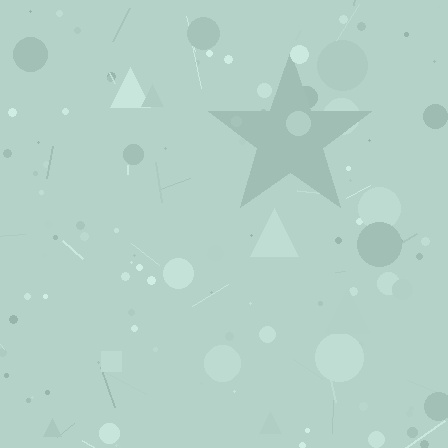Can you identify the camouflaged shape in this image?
The camouflaged shape is a star.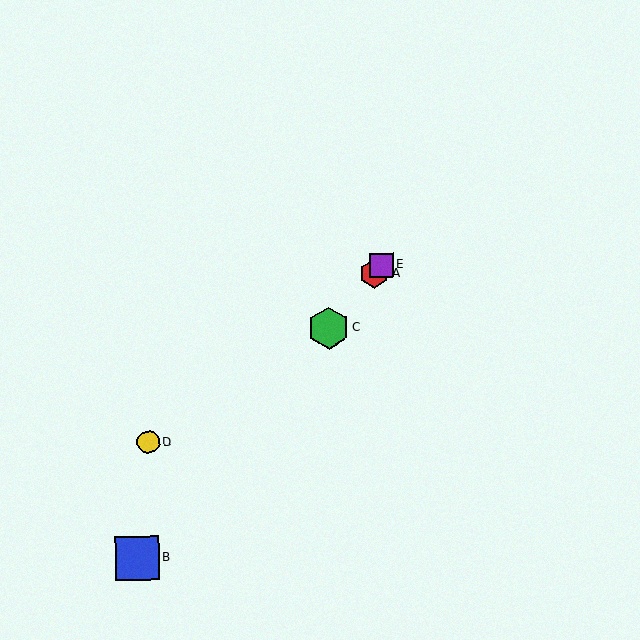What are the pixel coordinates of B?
Object B is at (137, 558).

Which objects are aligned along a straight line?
Objects A, B, C, E are aligned along a straight line.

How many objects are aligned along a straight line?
4 objects (A, B, C, E) are aligned along a straight line.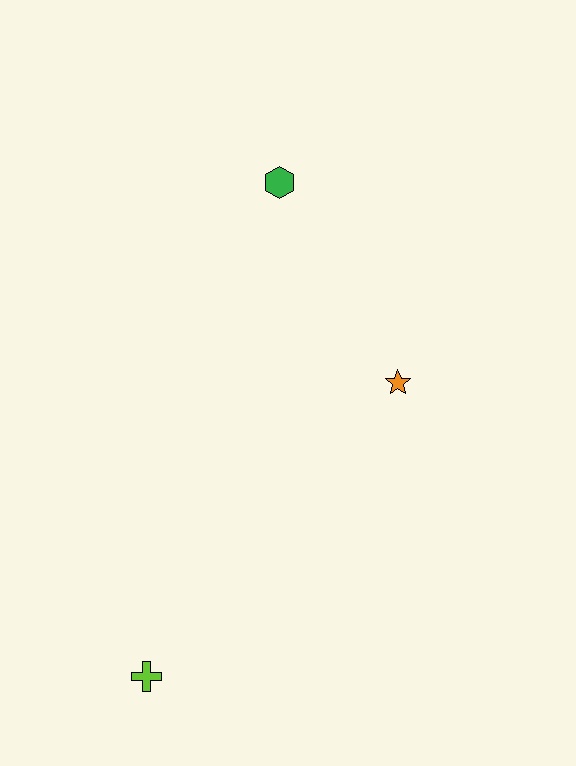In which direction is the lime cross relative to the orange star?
The lime cross is below the orange star.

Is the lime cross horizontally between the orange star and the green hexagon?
No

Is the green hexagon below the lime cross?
No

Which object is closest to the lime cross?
The orange star is closest to the lime cross.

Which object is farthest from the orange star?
The lime cross is farthest from the orange star.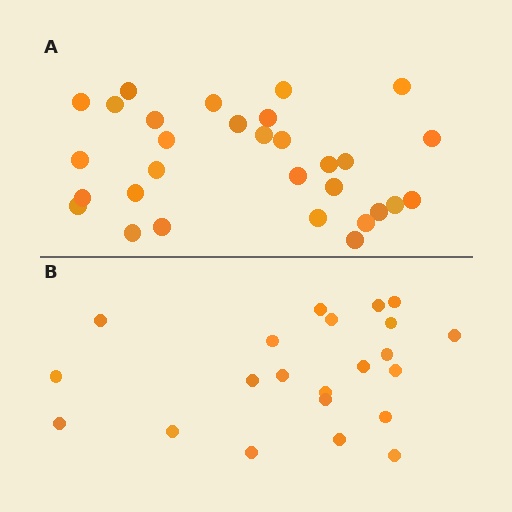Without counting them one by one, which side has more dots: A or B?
Region A (the top region) has more dots.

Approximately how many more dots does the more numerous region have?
Region A has roughly 8 or so more dots than region B.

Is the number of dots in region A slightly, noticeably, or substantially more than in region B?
Region A has noticeably more, but not dramatically so. The ratio is roughly 1.4 to 1.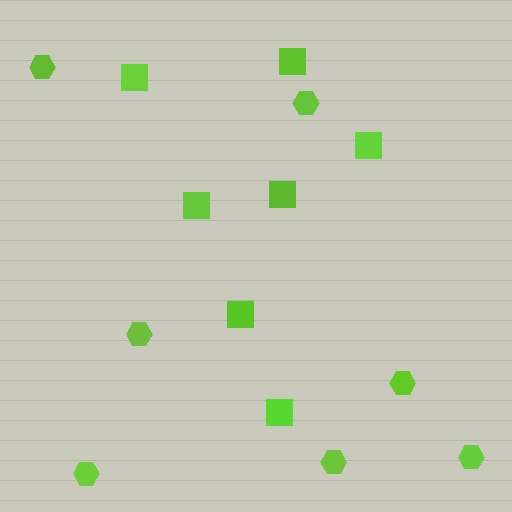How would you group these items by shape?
There are 2 groups: one group of hexagons (7) and one group of squares (7).